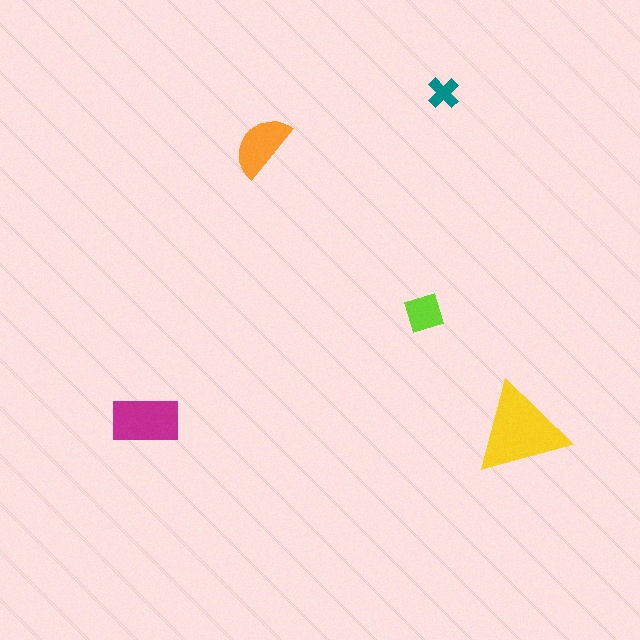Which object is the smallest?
The teal cross.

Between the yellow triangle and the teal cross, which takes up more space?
The yellow triangle.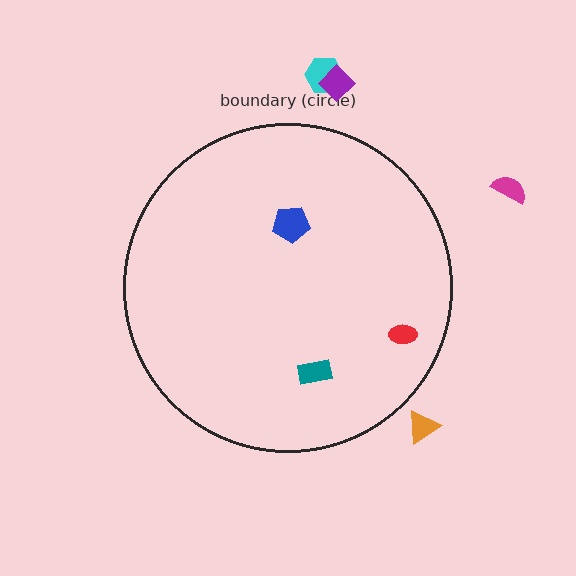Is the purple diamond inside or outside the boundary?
Outside.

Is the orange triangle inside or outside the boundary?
Outside.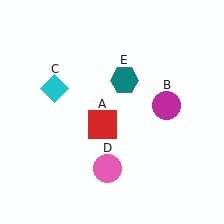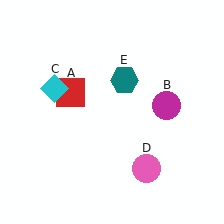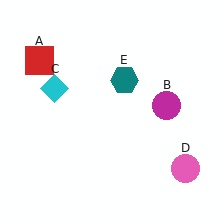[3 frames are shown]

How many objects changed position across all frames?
2 objects changed position: red square (object A), pink circle (object D).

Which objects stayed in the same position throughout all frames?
Magenta circle (object B) and cyan diamond (object C) and teal hexagon (object E) remained stationary.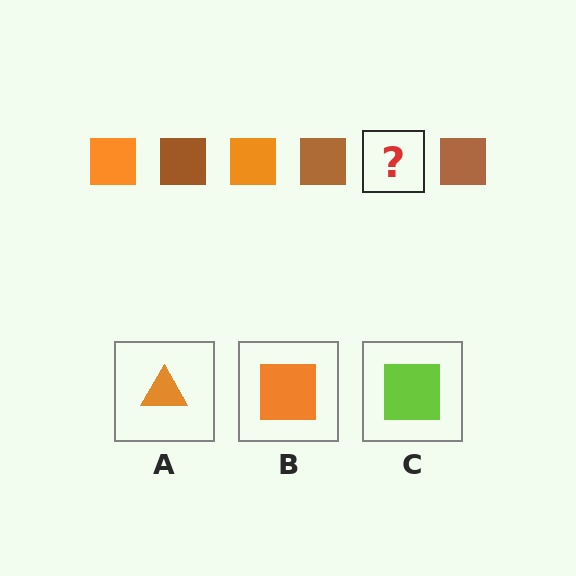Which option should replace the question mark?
Option B.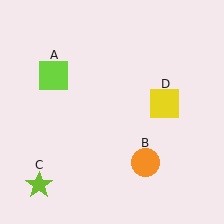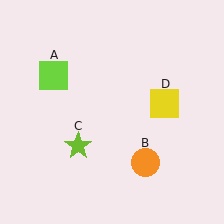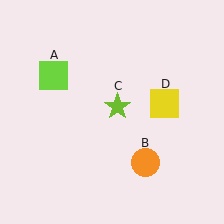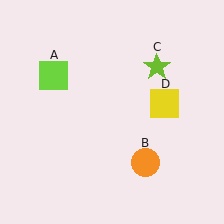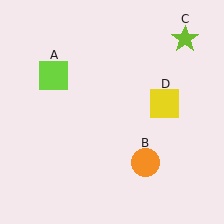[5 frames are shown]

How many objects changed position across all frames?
1 object changed position: lime star (object C).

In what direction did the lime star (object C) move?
The lime star (object C) moved up and to the right.